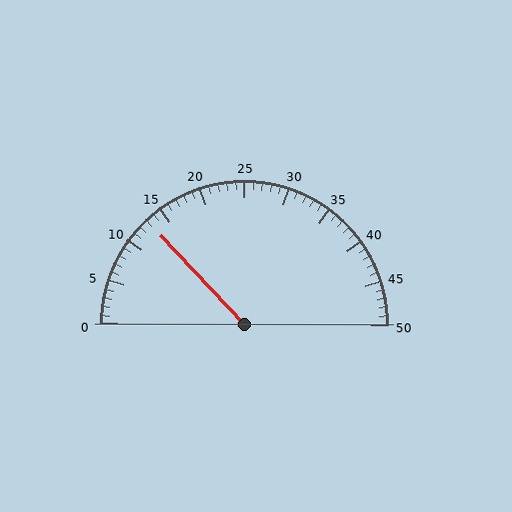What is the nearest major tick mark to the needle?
The nearest major tick mark is 15.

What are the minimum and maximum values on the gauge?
The gauge ranges from 0 to 50.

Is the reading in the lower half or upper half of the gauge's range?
The reading is in the lower half of the range (0 to 50).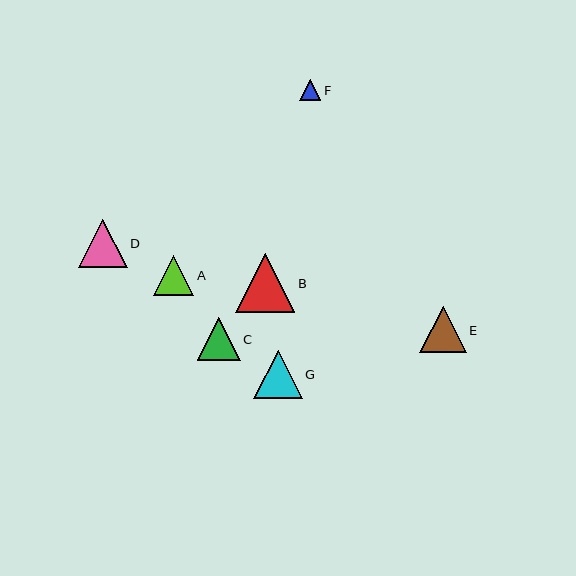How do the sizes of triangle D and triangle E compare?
Triangle D and triangle E are approximately the same size.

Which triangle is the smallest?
Triangle F is the smallest with a size of approximately 21 pixels.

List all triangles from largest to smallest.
From largest to smallest: B, D, G, E, C, A, F.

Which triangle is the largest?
Triangle B is the largest with a size of approximately 59 pixels.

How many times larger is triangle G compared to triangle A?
Triangle G is approximately 1.2 times the size of triangle A.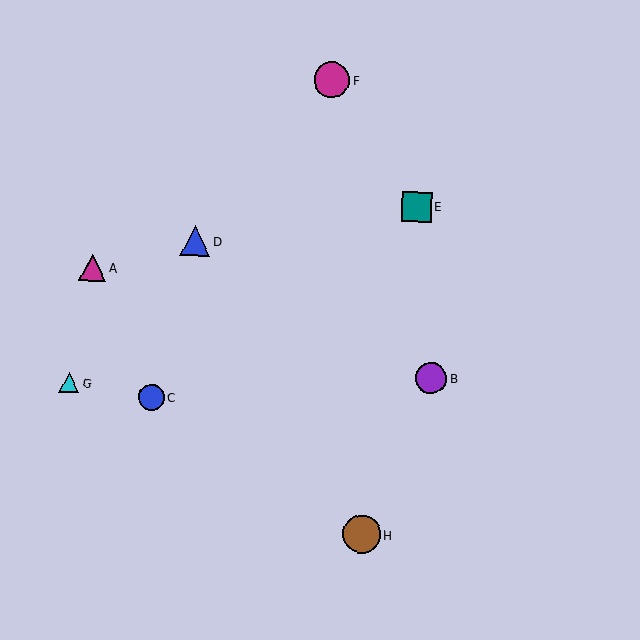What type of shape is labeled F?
Shape F is a magenta circle.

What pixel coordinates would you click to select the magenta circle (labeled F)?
Click at (332, 80) to select the magenta circle F.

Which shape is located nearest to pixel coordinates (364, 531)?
The brown circle (labeled H) at (361, 535) is nearest to that location.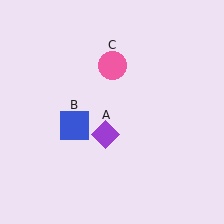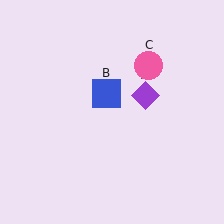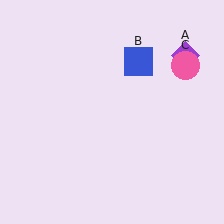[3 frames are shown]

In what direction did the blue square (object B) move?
The blue square (object B) moved up and to the right.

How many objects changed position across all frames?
3 objects changed position: purple diamond (object A), blue square (object B), pink circle (object C).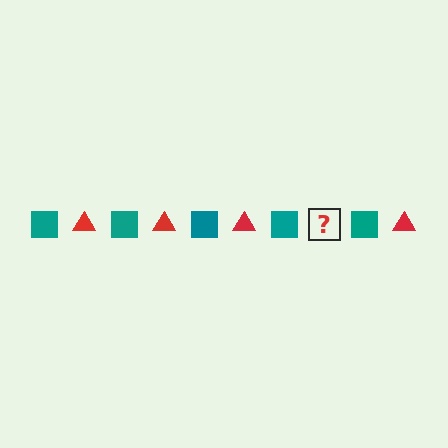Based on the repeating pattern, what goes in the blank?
The blank should be a red triangle.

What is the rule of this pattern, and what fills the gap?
The rule is that the pattern alternates between teal square and red triangle. The gap should be filled with a red triangle.